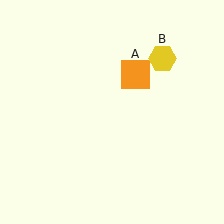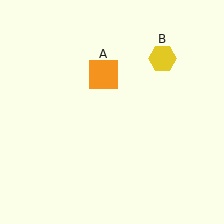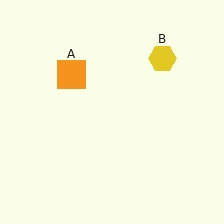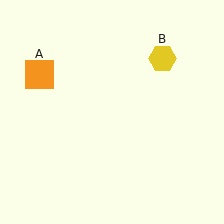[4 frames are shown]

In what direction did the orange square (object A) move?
The orange square (object A) moved left.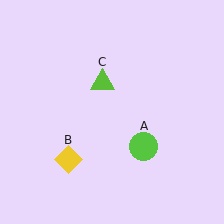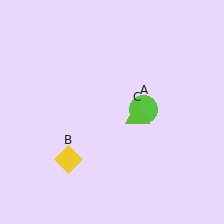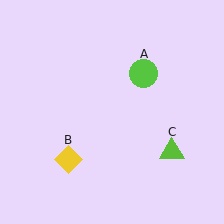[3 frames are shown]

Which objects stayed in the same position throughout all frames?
Yellow diamond (object B) remained stationary.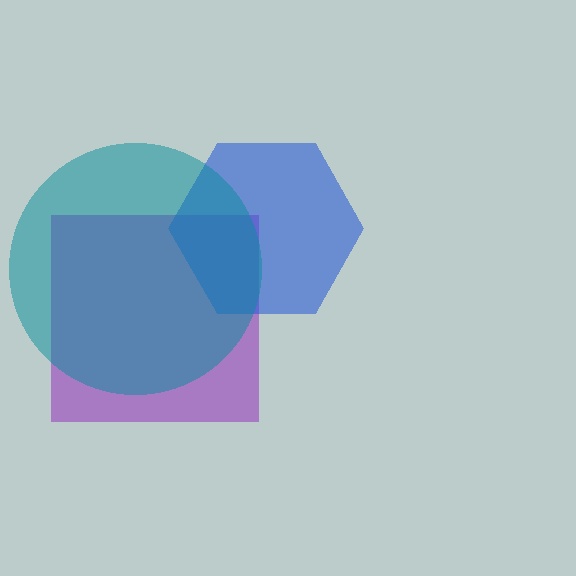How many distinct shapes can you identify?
There are 3 distinct shapes: a purple square, a blue hexagon, a teal circle.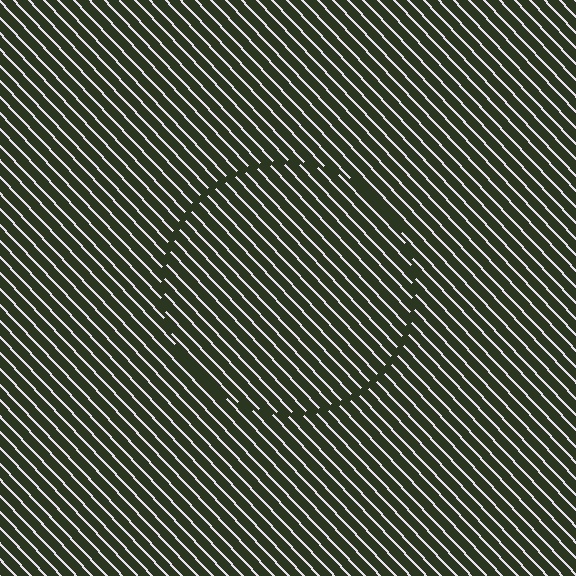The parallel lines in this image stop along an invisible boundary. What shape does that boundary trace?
An illusory circle. The interior of the shape contains the same grating, shifted by half a period — the contour is defined by the phase discontinuity where line-ends from the inner and outer gratings abut.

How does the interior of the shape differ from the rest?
The interior of the shape contains the same grating, shifted by half a period — the contour is defined by the phase discontinuity where line-ends from the inner and outer gratings abut.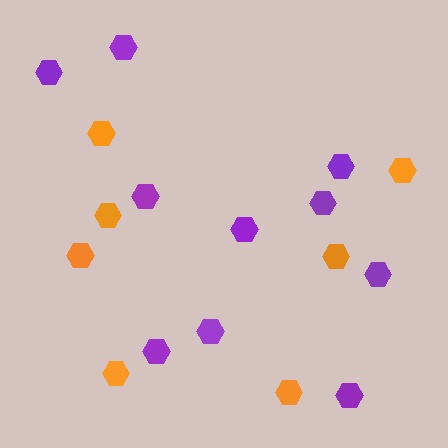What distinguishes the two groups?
There are 2 groups: one group of purple hexagons (10) and one group of orange hexagons (7).